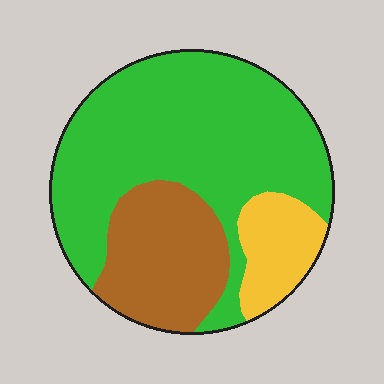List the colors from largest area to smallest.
From largest to smallest: green, brown, yellow.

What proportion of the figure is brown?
Brown takes up between a sixth and a third of the figure.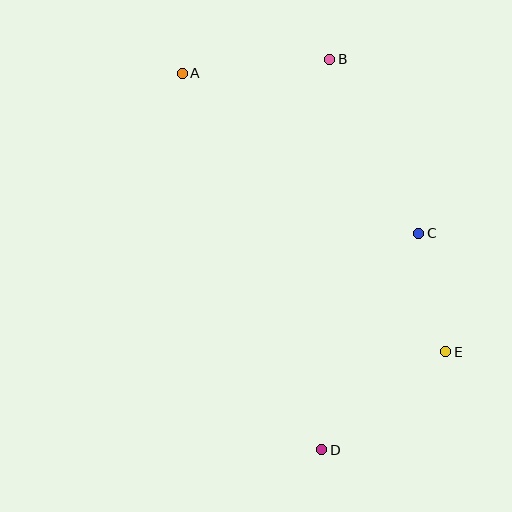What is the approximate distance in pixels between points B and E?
The distance between B and E is approximately 315 pixels.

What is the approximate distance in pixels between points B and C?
The distance between B and C is approximately 196 pixels.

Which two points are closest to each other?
Points C and E are closest to each other.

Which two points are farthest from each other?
Points A and D are farthest from each other.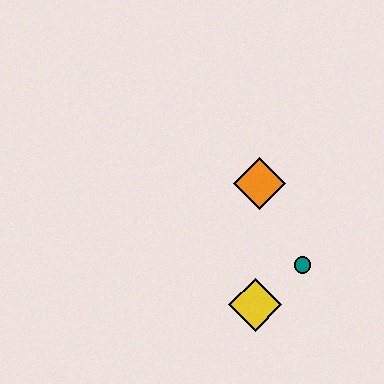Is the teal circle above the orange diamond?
No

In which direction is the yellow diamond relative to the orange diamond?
The yellow diamond is below the orange diamond.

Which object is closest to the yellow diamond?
The teal circle is closest to the yellow diamond.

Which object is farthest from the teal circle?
The orange diamond is farthest from the teal circle.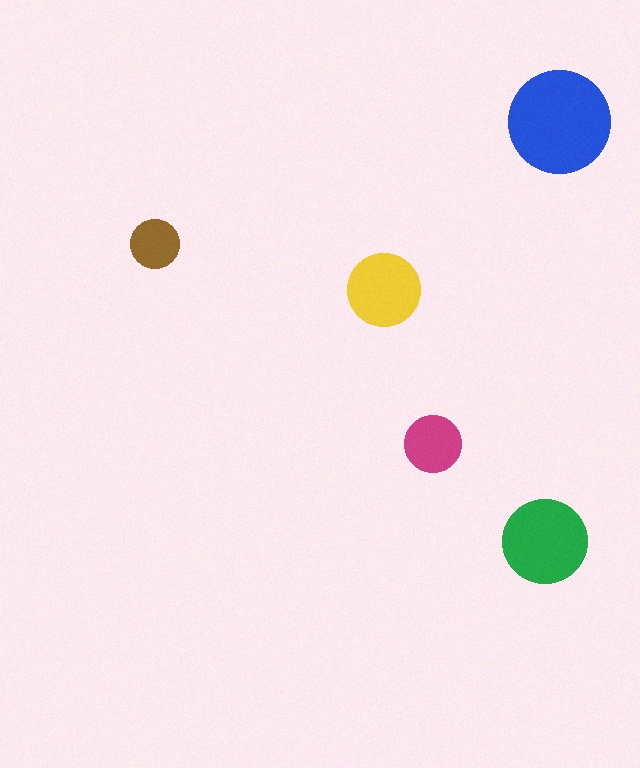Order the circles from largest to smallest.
the blue one, the green one, the yellow one, the magenta one, the brown one.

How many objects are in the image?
There are 5 objects in the image.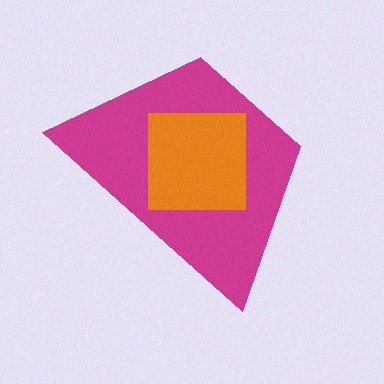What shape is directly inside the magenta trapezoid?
The orange square.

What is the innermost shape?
The orange square.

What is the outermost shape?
The magenta trapezoid.